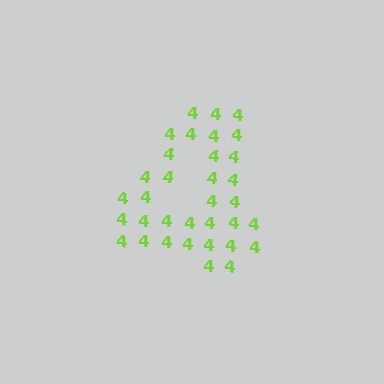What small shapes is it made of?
It is made of small digit 4's.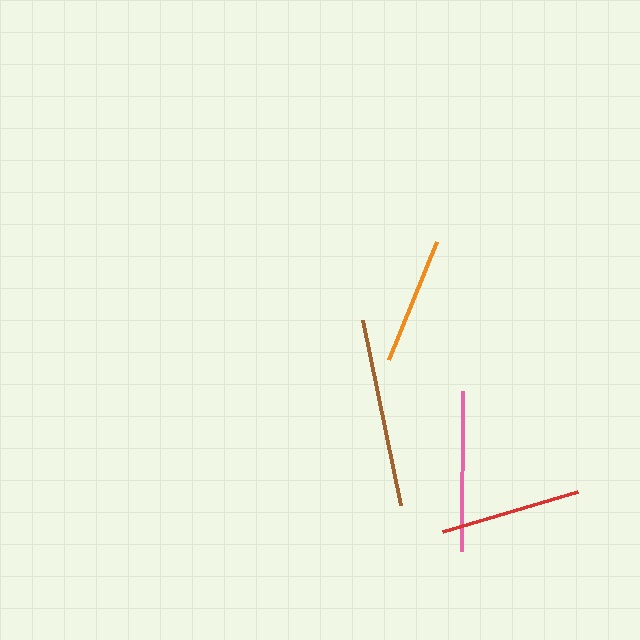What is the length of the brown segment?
The brown segment is approximately 189 pixels long.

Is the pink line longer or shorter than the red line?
The pink line is longer than the red line.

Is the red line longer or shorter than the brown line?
The brown line is longer than the red line.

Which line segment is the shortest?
The orange line is the shortest at approximately 128 pixels.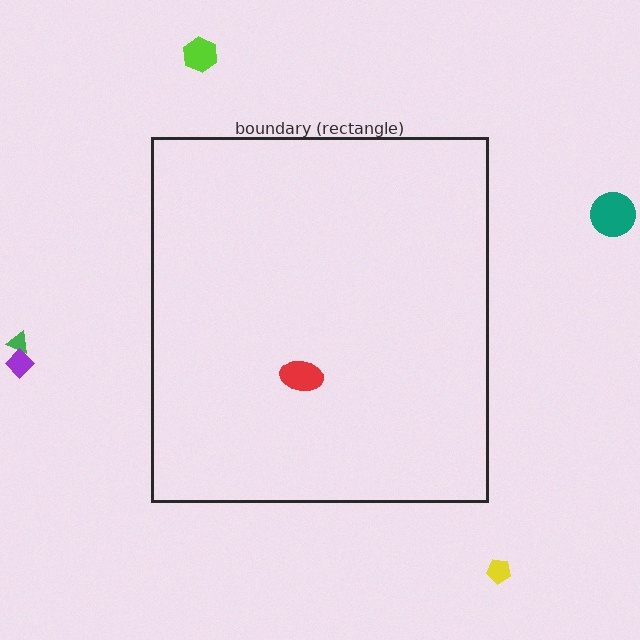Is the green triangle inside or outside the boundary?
Outside.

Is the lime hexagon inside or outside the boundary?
Outside.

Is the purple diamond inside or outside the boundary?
Outside.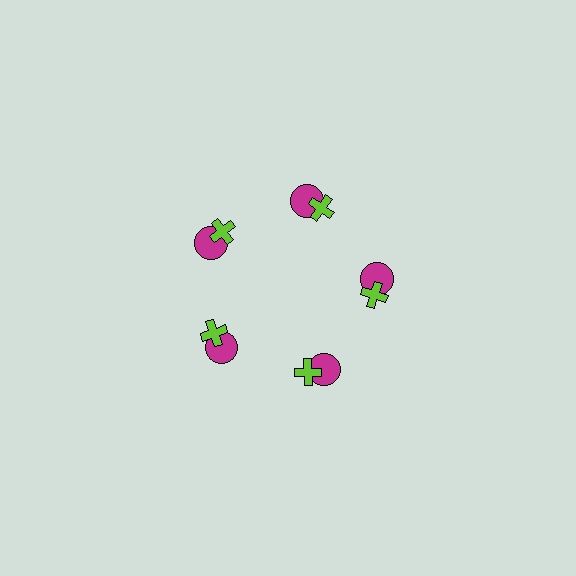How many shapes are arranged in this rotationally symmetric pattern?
There are 10 shapes, arranged in 5 groups of 2.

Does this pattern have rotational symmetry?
Yes, this pattern has 5-fold rotational symmetry. It looks the same after rotating 72 degrees around the center.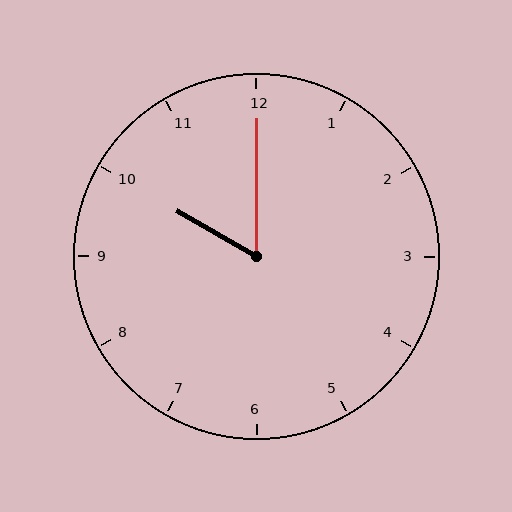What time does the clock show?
10:00.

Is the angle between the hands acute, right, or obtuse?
It is acute.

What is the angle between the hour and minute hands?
Approximately 60 degrees.